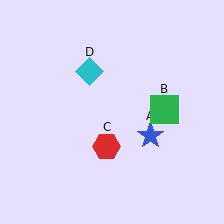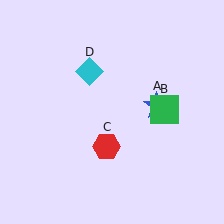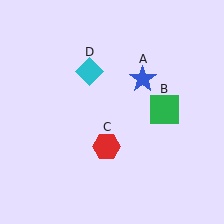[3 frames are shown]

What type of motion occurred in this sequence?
The blue star (object A) rotated counterclockwise around the center of the scene.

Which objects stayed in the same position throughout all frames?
Green square (object B) and red hexagon (object C) and cyan diamond (object D) remained stationary.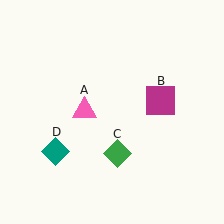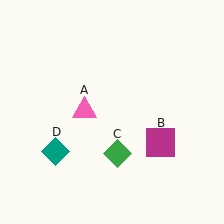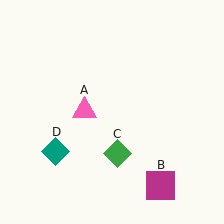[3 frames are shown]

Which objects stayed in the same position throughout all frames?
Pink triangle (object A) and green diamond (object C) and teal diamond (object D) remained stationary.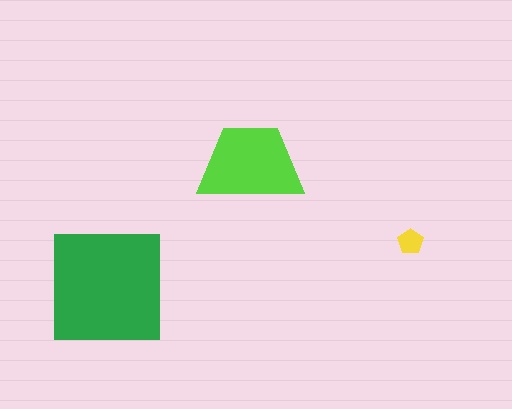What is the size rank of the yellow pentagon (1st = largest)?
3rd.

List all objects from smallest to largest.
The yellow pentagon, the lime trapezoid, the green square.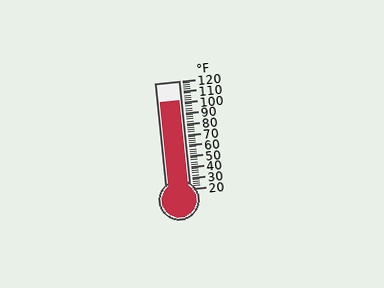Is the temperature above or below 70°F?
The temperature is above 70°F.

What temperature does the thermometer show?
The thermometer shows approximately 102°F.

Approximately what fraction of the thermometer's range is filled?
The thermometer is filled to approximately 80% of its range.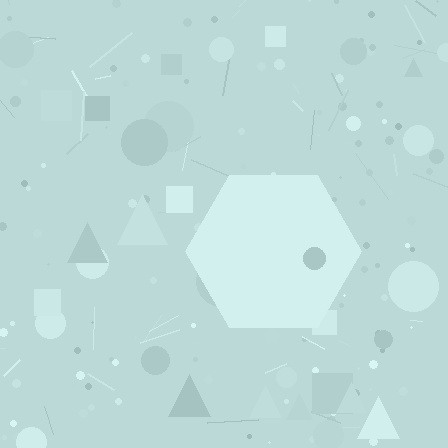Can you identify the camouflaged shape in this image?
The camouflaged shape is a hexagon.